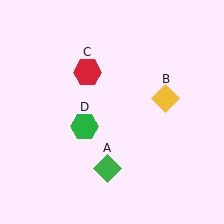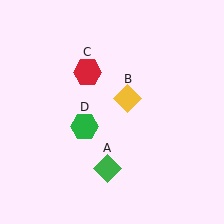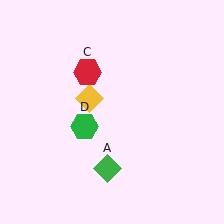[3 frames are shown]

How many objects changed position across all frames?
1 object changed position: yellow diamond (object B).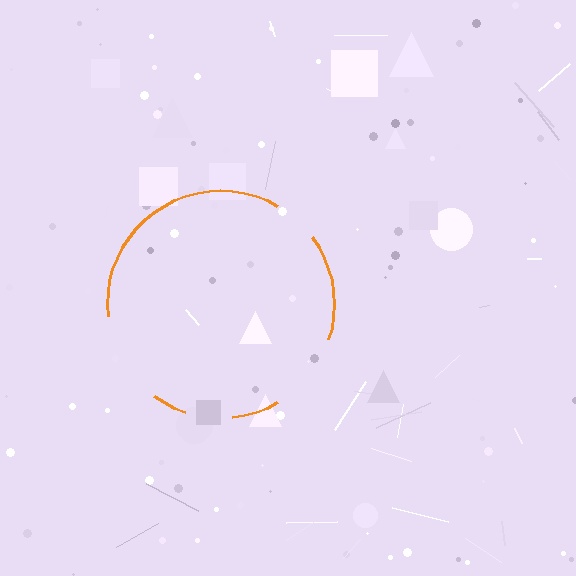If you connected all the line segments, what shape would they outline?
They would outline a circle.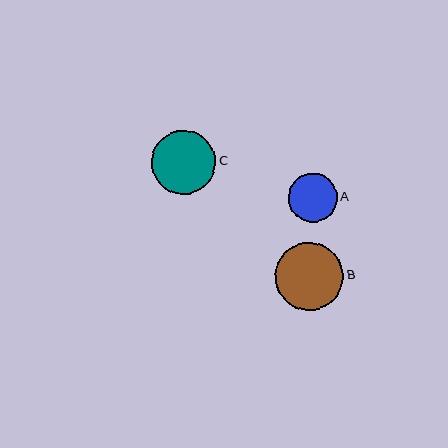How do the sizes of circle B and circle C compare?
Circle B and circle C are approximately the same size.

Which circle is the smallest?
Circle A is the smallest with a size of approximately 48 pixels.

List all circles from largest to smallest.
From largest to smallest: B, C, A.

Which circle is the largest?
Circle B is the largest with a size of approximately 68 pixels.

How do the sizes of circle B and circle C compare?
Circle B and circle C are approximately the same size.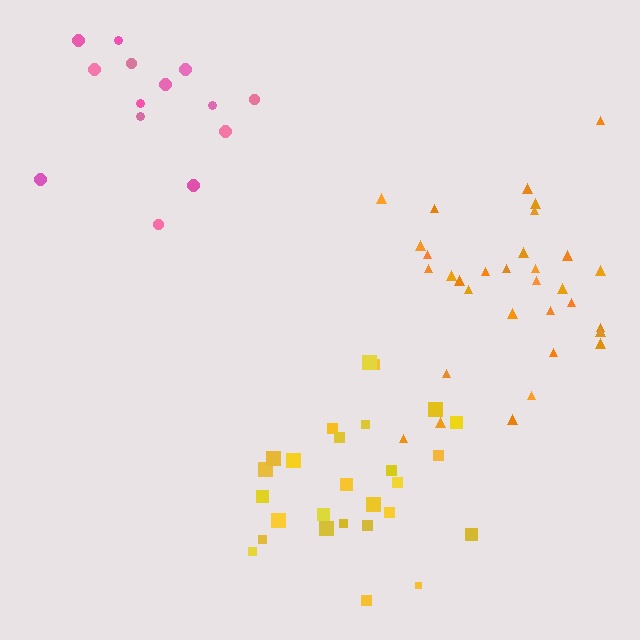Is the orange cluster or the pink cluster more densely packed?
Orange.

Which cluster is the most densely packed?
Yellow.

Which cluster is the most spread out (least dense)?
Pink.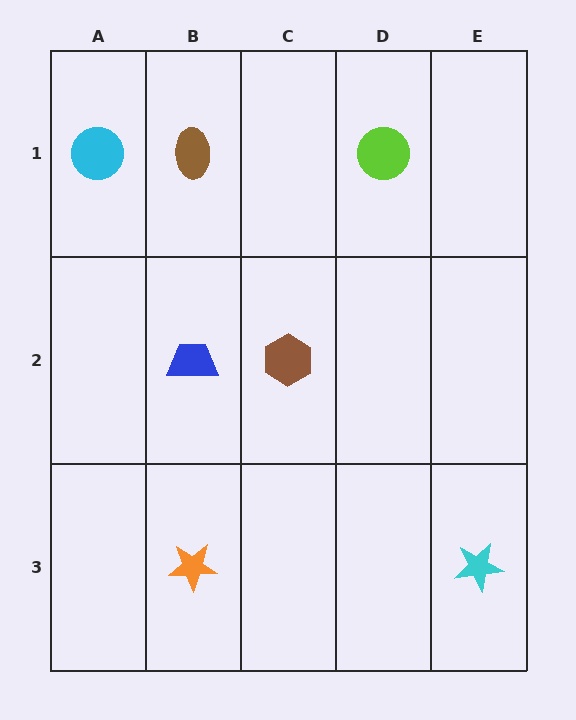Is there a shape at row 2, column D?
No, that cell is empty.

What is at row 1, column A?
A cyan circle.